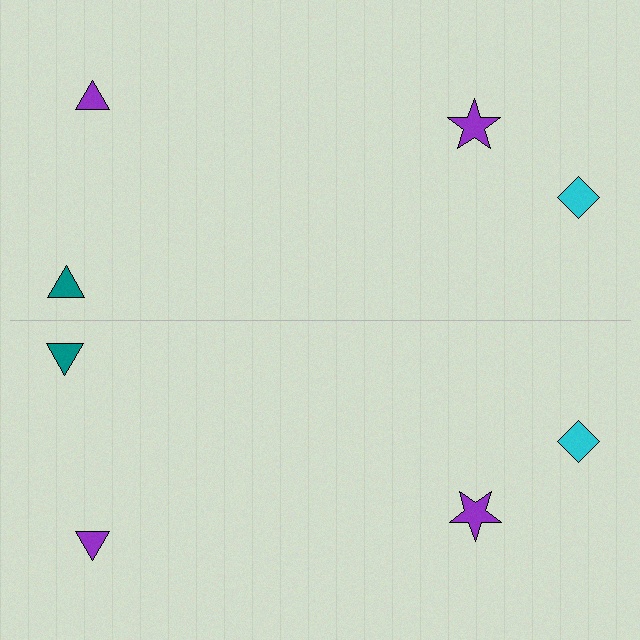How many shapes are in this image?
There are 8 shapes in this image.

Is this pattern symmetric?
Yes, this pattern has bilateral (reflection) symmetry.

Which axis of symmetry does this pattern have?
The pattern has a horizontal axis of symmetry running through the center of the image.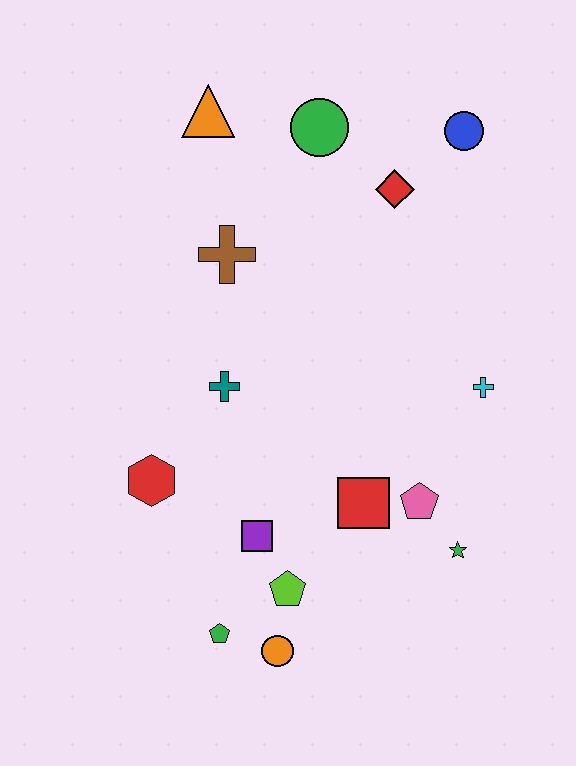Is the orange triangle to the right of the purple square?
No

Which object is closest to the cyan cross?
The pink pentagon is closest to the cyan cross.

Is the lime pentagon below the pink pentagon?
Yes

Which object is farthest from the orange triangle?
The orange circle is farthest from the orange triangle.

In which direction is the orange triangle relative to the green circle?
The orange triangle is to the left of the green circle.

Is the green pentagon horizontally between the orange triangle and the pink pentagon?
Yes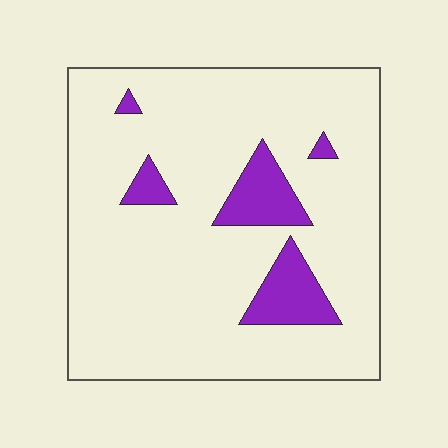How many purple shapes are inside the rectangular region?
5.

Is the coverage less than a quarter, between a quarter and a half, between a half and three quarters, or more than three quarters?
Less than a quarter.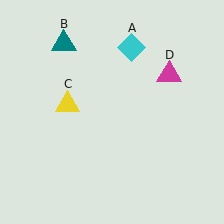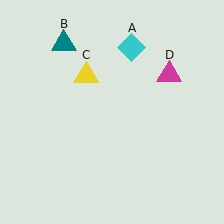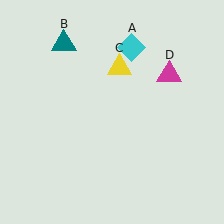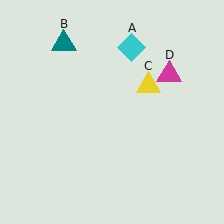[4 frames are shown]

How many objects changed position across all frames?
1 object changed position: yellow triangle (object C).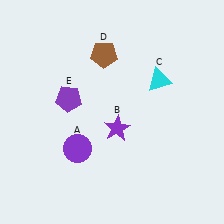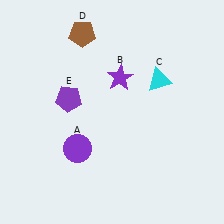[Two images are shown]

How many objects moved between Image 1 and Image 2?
2 objects moved between the two images.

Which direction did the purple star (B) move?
The purple star (B) moved up.